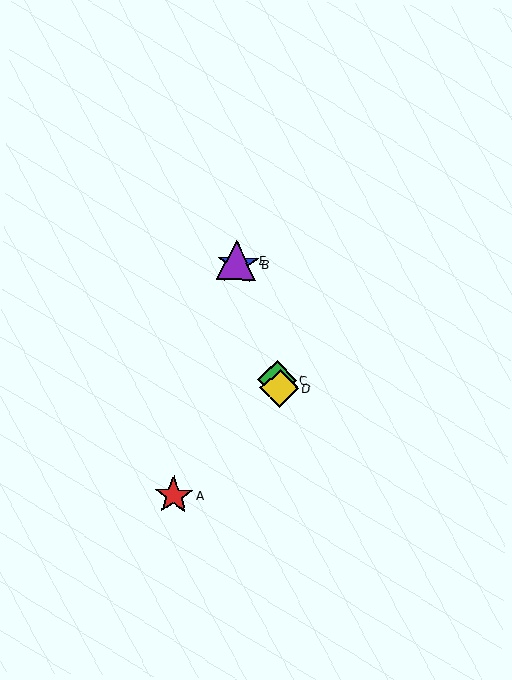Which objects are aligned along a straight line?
Objects B, C, D, E are aligned along a straight line.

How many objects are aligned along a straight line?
4 objects (B, C, D, E) are aligned along a straight line.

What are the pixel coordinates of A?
Object A is at (174, 496).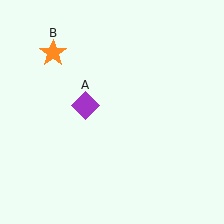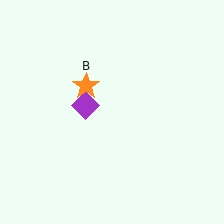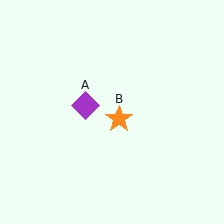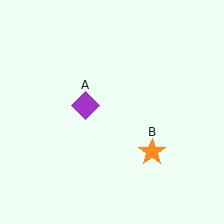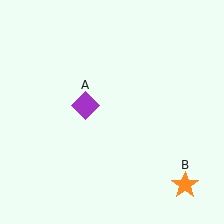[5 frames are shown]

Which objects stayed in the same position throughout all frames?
Purple diamond (object A) remained stationary.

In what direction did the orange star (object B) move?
The orange star (object B) moved down and to the right.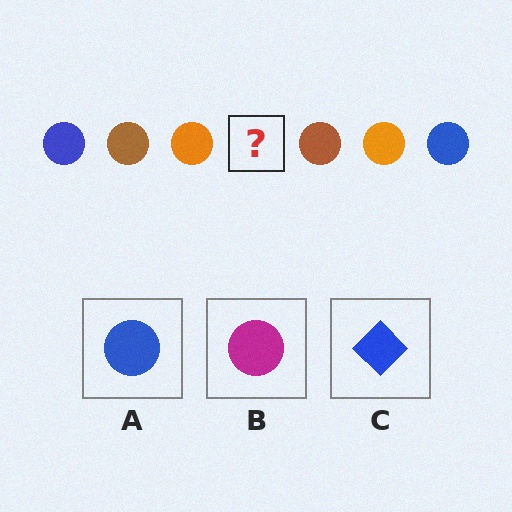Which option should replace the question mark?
Option A.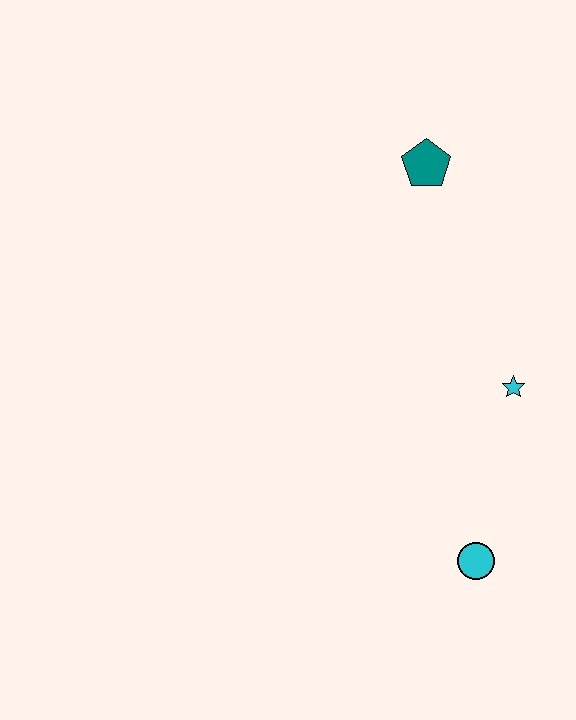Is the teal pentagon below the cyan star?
No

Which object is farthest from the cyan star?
The teal pentagon is farthest from the cyan star.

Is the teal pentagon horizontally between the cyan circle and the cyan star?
No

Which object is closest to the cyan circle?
The cyan star is closest to the cyan circle.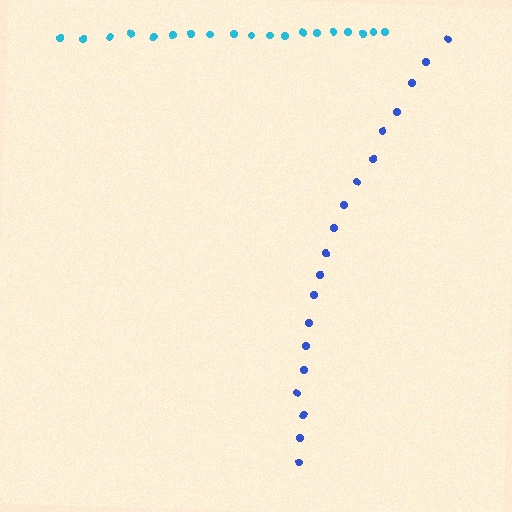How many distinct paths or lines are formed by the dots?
There are 2 distinct paths.